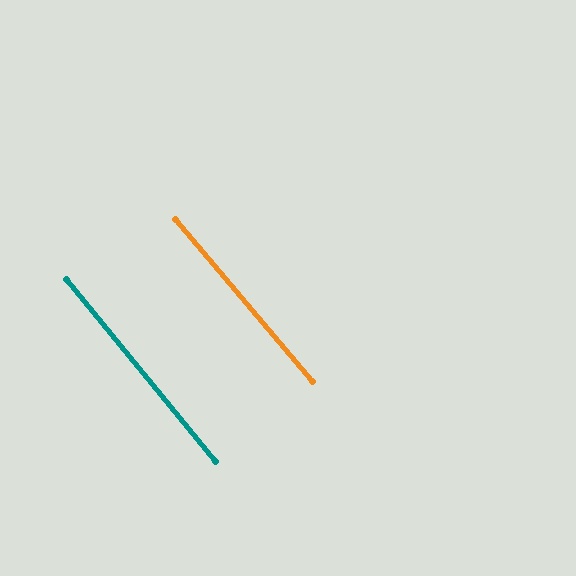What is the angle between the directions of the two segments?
Approximately 1 degree.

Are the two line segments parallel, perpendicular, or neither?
Parallel — their directions differ by only 0.8°.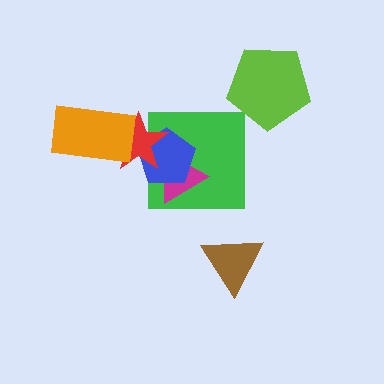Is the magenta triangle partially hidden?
Yes, it is partially covered by another shape.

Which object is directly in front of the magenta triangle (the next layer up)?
The blue pentagon is directly in front of the magenta triangle.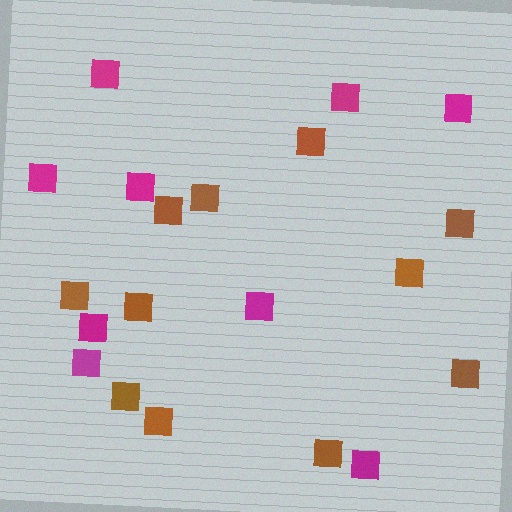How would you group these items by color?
There are 2 groups: one group of brown squares (11) and one group of magenta squares (9).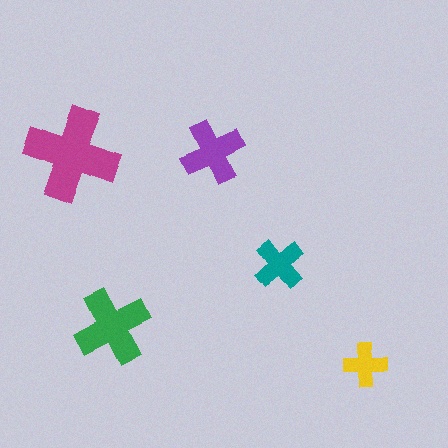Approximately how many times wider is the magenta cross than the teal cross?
About 2 times wider.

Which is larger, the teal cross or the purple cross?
The purple one.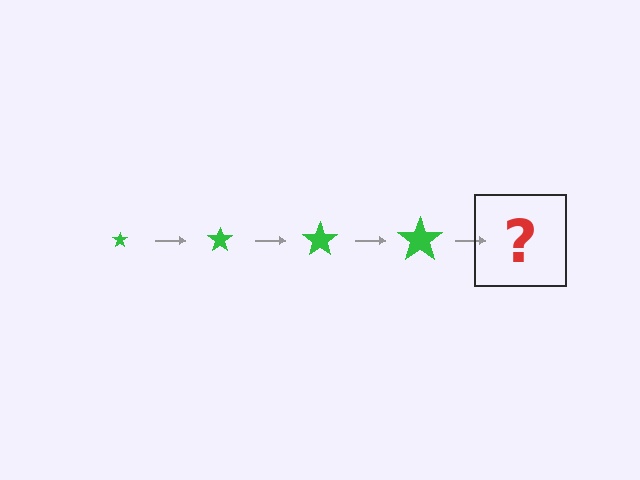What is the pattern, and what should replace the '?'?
The pattern is that the star gets progressively larger each step. The '?' should be a green star, larger than the previous one.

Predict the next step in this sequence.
The next step is a green star, larger than the previous one.